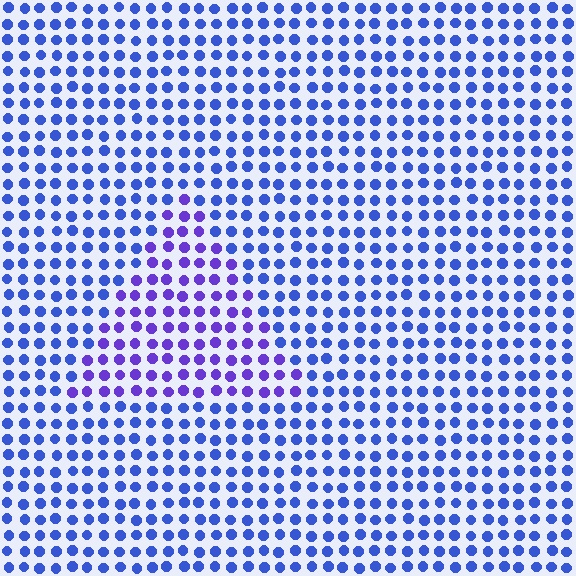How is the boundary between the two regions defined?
The boundary is defined purely by a slight shift in hue (about 32 degrees). Spacing, size, and orientation are identical on both sides.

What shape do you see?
I see a triangle.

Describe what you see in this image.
The image is filled with small blue elements in a uniform arrangement. A triangle-shaped region is visible where the elements are tinted to a slightly different hue, forming a subtle color boundary.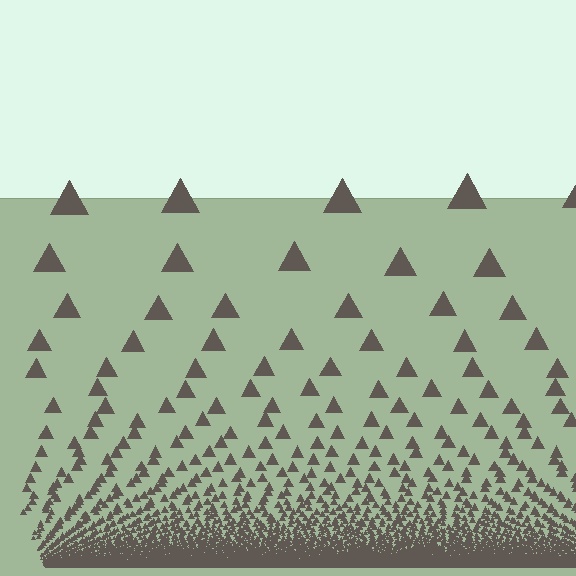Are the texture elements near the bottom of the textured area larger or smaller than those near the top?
Smaller. The gradient is inverted — elements near the bottom are smaller and denser.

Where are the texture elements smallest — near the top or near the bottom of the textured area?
Near the bottom.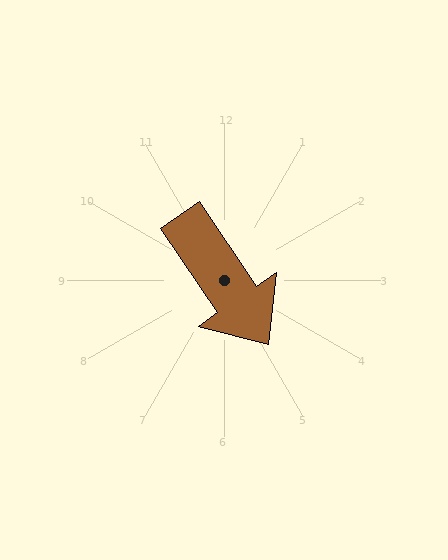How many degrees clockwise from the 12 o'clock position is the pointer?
Approximately 146 degrees.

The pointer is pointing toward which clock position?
Roughly 5 o'clock.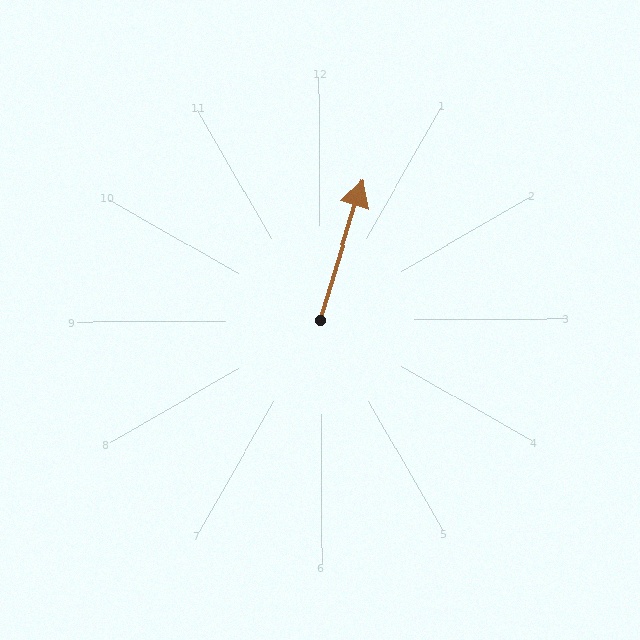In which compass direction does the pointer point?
North.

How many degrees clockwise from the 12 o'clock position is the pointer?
Approximately 17 degrees.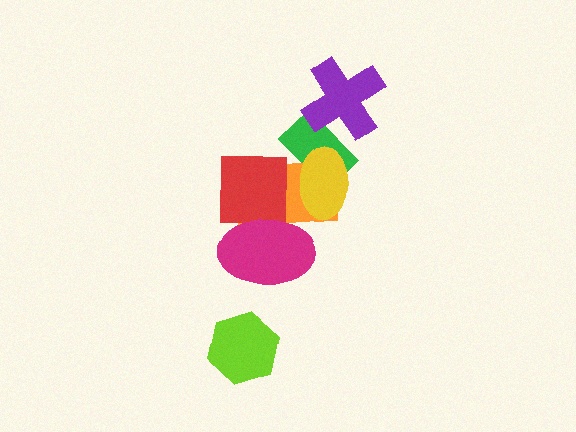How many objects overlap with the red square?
2 objects overlap with the red square.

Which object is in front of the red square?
The magenta ellipse is in front of the red square.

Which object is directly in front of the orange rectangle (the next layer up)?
The yellow ellipse is directly in front of the orange rectangle.